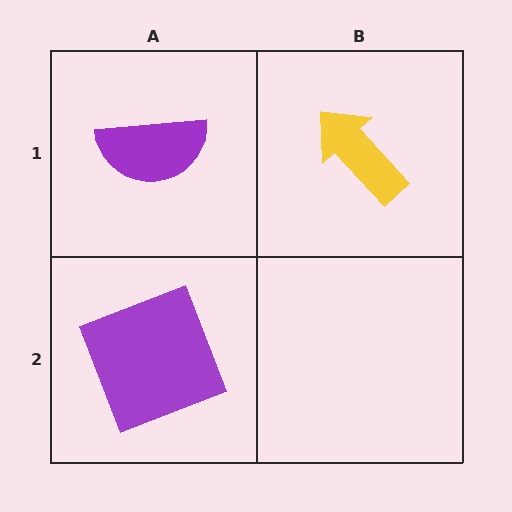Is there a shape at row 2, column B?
No, that cell is empty.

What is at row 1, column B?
A yellow arrow.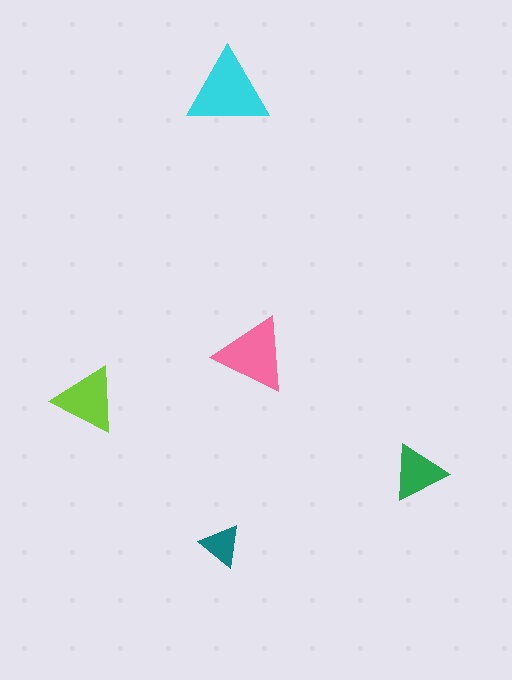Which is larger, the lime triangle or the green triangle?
The lime one.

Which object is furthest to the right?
The green triangle is rightmost.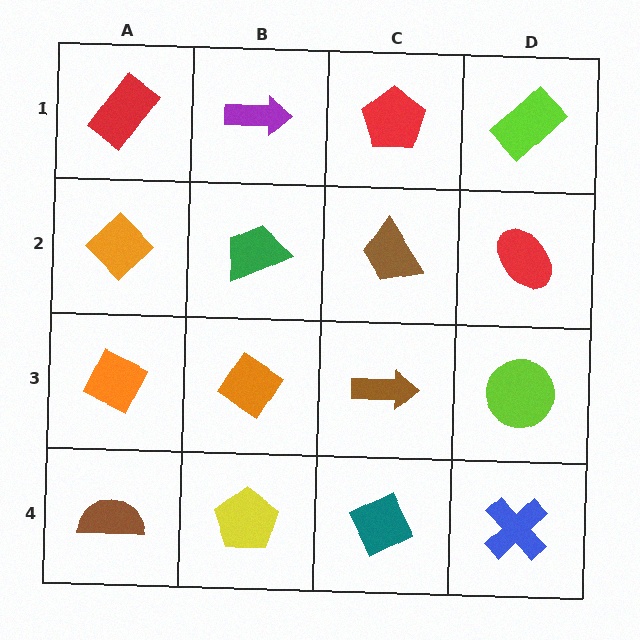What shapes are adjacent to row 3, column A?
An orange diamond (row 2, column A), a brown semicircle (row 4, column A), an orange diamond (row 3, column B).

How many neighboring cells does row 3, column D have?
3.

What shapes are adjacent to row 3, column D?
A red ellipse (row 2, column D), a blue cross (row 4, column D), a brown arrow (row 3, column C).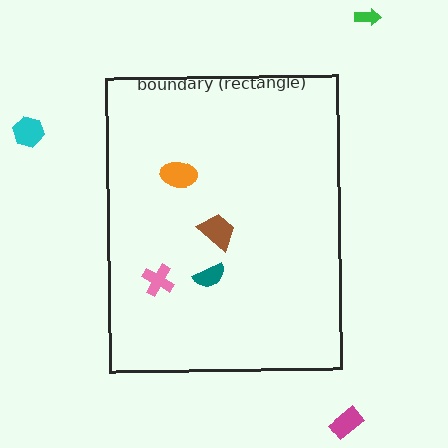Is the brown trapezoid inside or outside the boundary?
Inside.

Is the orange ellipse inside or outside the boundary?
Inside.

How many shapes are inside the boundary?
4 inside, 3 outside.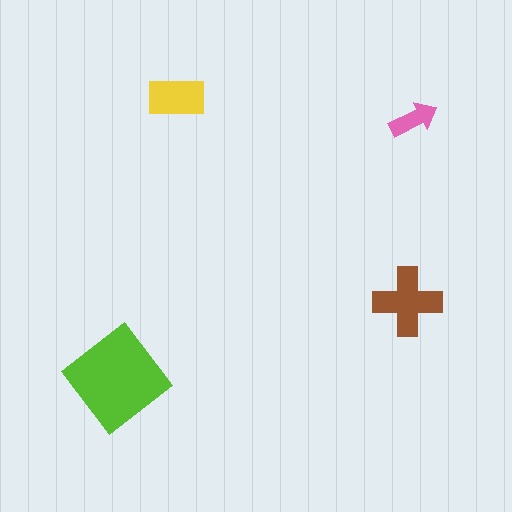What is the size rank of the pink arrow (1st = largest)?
4th.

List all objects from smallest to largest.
The pink arrow, the yellow rectangle, the brown cross, the lime diamond.